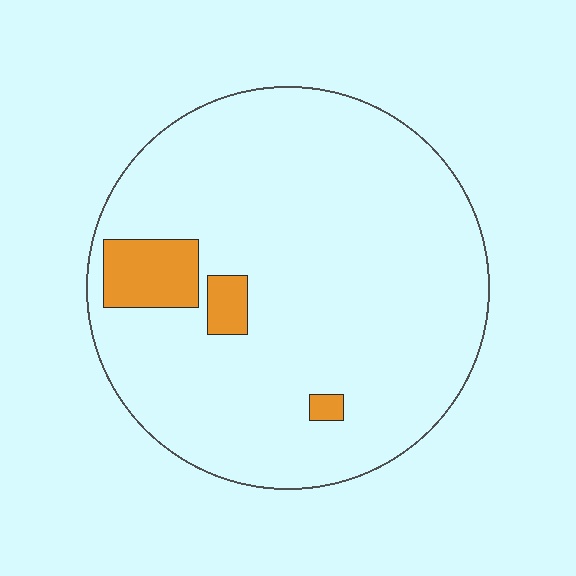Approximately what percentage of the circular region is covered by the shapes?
Approximately 10%.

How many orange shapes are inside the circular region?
3.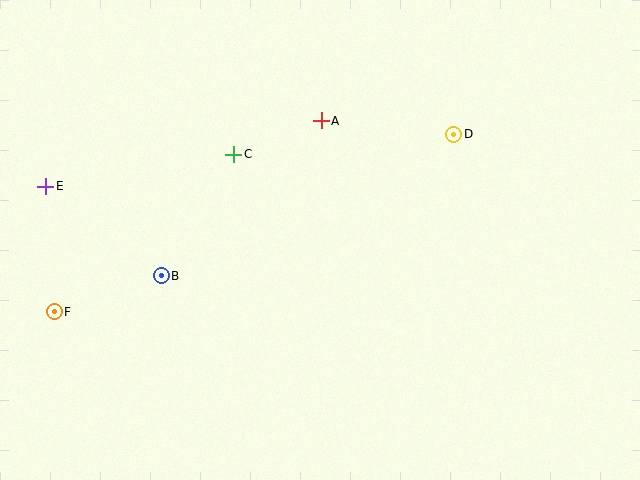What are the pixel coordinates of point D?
Point D is at (454, 134).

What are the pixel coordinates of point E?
Point E is at (46, 186).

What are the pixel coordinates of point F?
Point F is at (54, 312).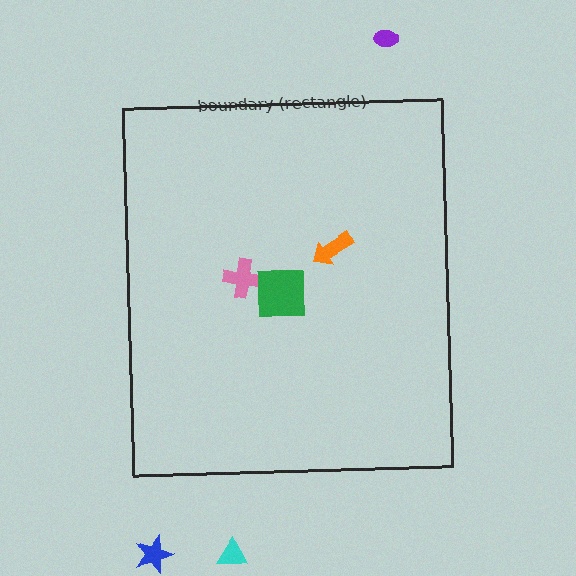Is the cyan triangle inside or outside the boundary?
Outside.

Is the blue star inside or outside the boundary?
Outside.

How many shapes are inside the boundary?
4 inside, 3 outside.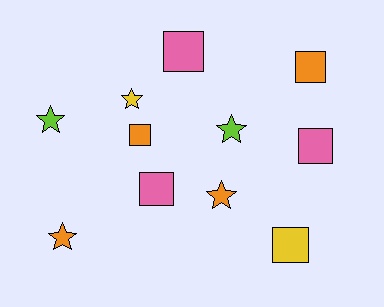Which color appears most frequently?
Orange, with 4 objects.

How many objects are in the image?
There are 11 objects.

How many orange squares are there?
There are 2 orange squares.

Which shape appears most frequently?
Square, with 6 objects.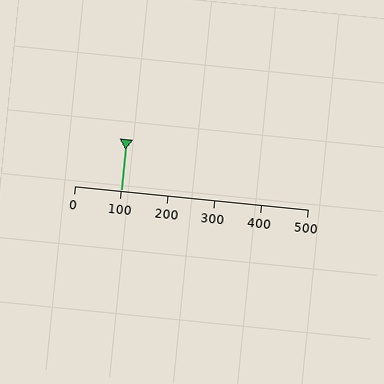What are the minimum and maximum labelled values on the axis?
The axis runs from 0 to 500.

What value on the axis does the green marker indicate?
The marker indicates approximately 100.